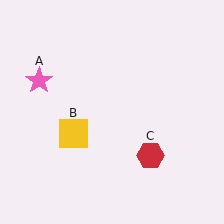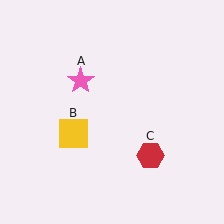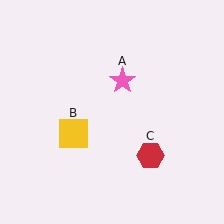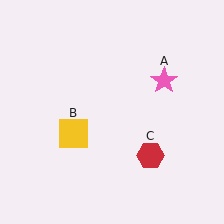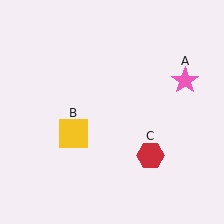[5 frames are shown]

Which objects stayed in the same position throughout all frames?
Yellow square (object B) and red hexagon (object C) remained stationary.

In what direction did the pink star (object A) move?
The pink star (object A) moved right.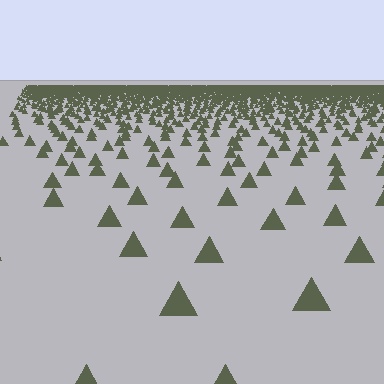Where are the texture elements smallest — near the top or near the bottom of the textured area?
Near the top.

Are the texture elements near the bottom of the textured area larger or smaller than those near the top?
Larger. Near the bottom, elements are closer to the viewer and appear at a bigger on-screen size.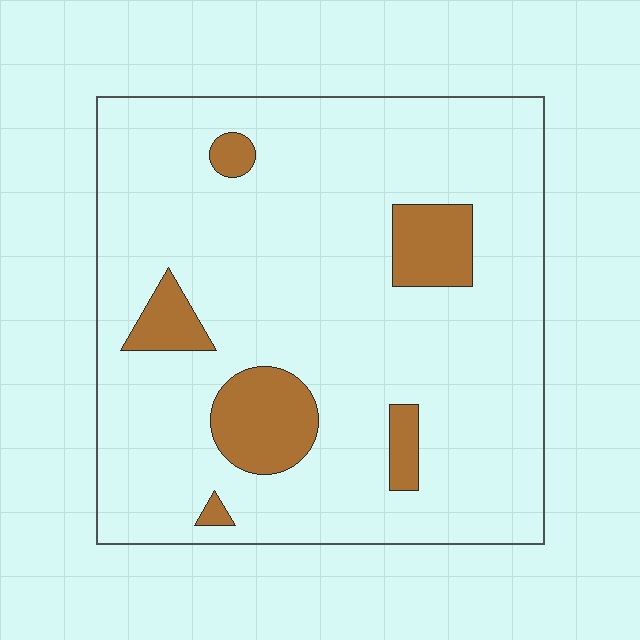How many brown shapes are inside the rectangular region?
6.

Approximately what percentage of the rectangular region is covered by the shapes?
Approximately 15%.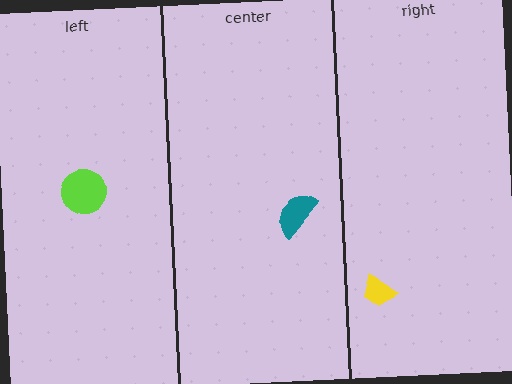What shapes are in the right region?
The yellow trapezoid.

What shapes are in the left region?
The lime circle.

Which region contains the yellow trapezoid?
The right region.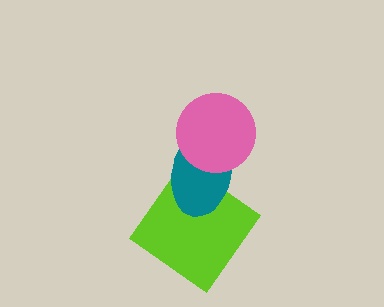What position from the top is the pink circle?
The pink circle is 1st from the top.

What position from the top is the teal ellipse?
The teal ellipse is 2nd from the top.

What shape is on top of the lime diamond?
The teal ellipse is on top of the lime diamond.